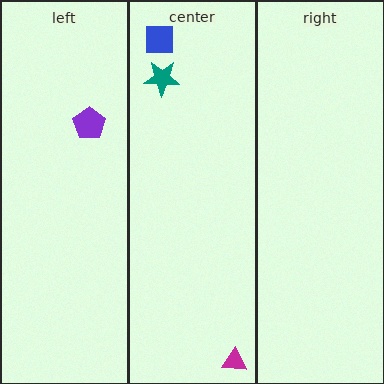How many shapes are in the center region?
3.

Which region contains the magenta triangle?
The center region.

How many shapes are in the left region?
1.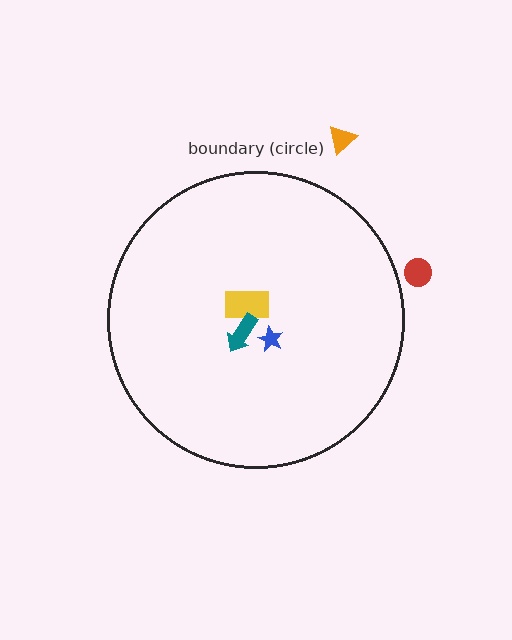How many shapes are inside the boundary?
3 inside, 2 outside.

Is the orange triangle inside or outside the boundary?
Outside.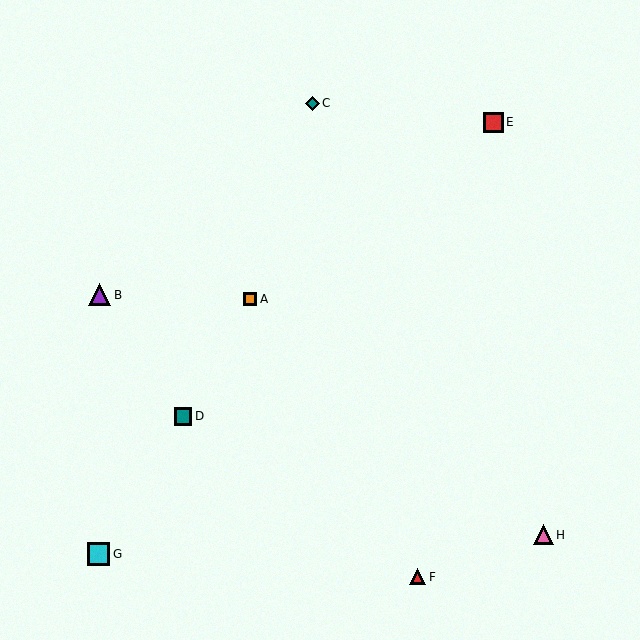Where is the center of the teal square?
The center of the teal square is at (183, 416).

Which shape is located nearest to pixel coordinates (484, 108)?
The red square (labeled E) at (493, 122) is nearest to that location.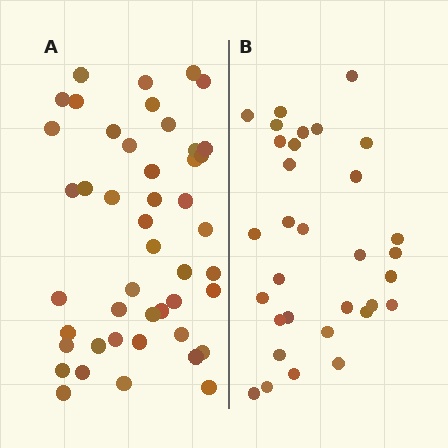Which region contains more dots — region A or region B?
Region A (the left region) has more dots.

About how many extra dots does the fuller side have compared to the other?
Region A has approximately 15 more dots than region B.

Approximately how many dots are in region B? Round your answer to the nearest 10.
About 30 dots. (The exact count is 32, which rounds to 30.)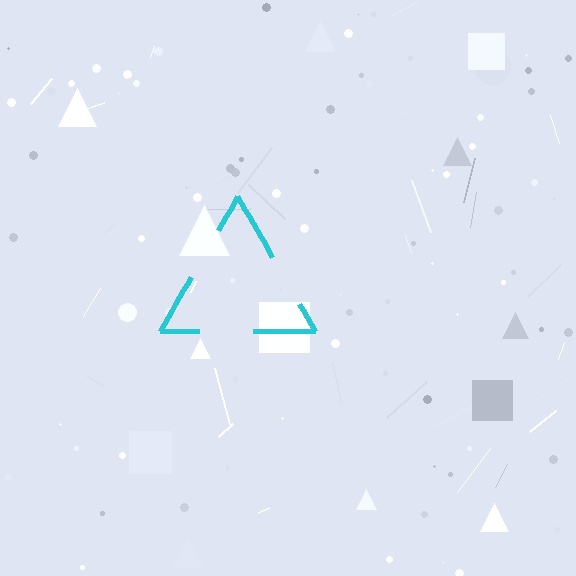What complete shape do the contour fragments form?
The contour fragments form a triangle.